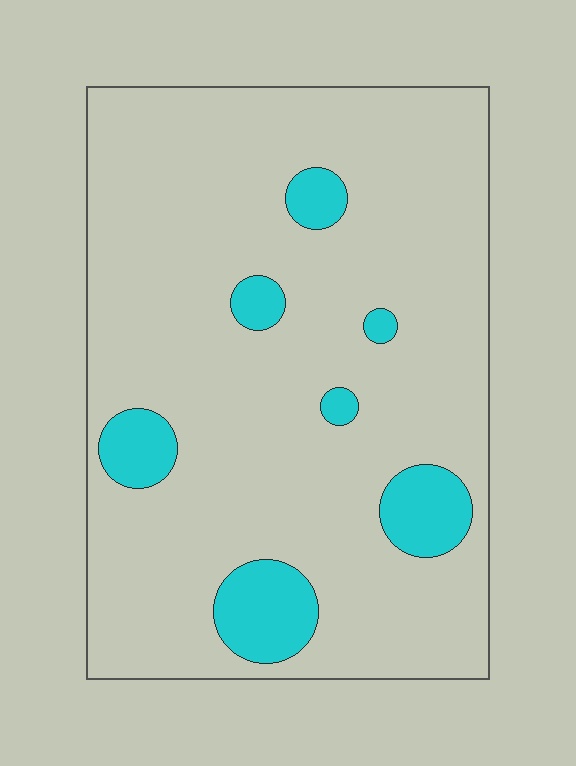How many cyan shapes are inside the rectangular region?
7.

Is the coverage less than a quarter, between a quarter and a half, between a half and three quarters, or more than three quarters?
Less than a quarter.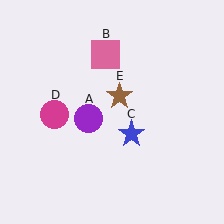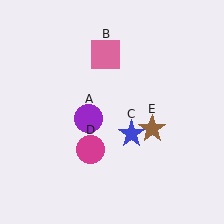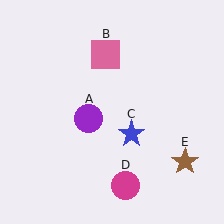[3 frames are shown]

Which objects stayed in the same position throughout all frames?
Purple circle (object A) and pink square (object B) and blue star (object C) remained stationary.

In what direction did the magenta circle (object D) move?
The magenta circle (object D) moved down and to the right.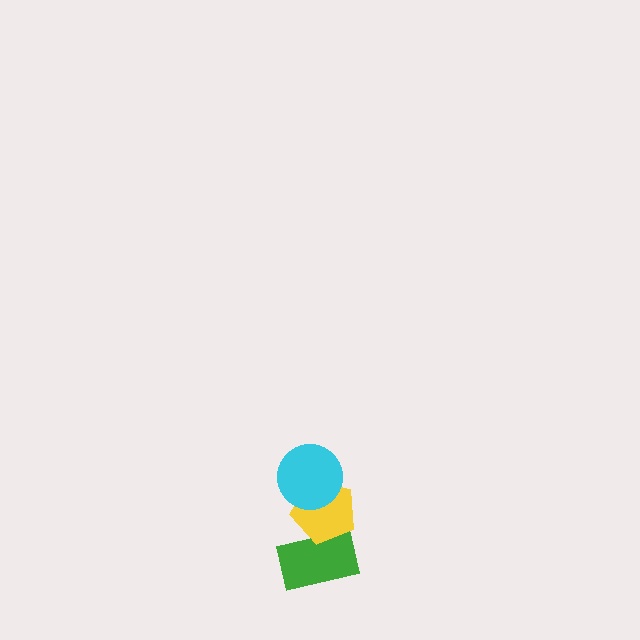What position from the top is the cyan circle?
The cyan circle is 1st from the top.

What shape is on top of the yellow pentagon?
The cyan circle is on top of the yellow pentagon.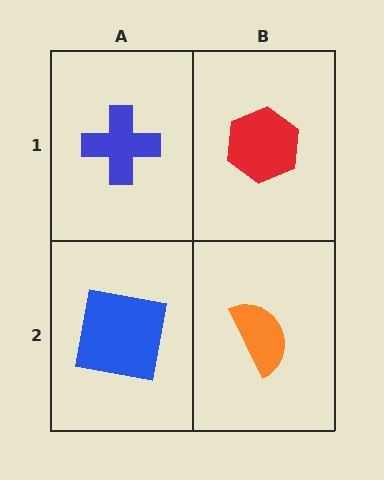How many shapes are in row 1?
2 shapes.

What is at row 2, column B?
An orange semicircle.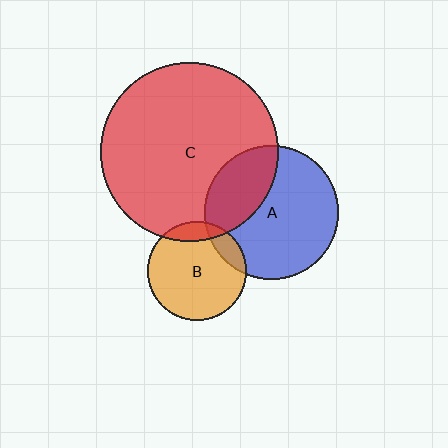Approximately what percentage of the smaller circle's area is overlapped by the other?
Approximately 10%.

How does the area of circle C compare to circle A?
Approximately 1.8 times.